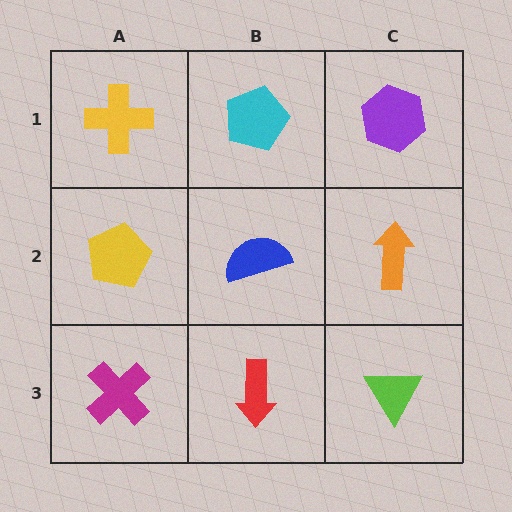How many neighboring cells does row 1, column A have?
2.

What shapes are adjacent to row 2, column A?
A yellow cross (row 1, column A), a magenta cross (row 3, column A), a blue semicircle (row 2, column B).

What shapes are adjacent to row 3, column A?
A yellow pentagon (row 2, column A), a red arrow (row 3, column B).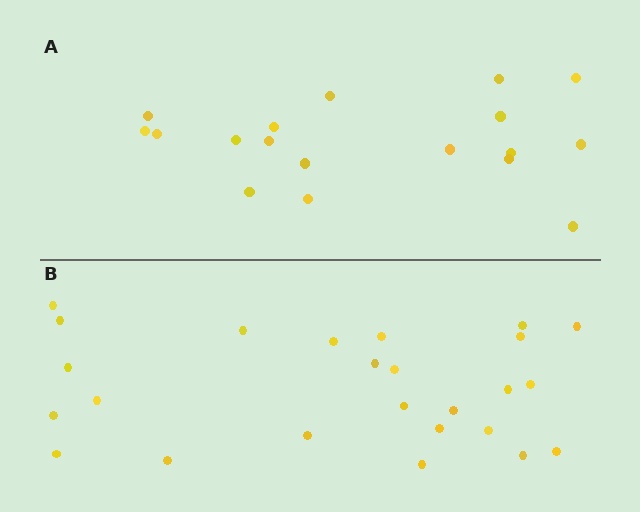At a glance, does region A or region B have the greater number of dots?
Region B (the bottom region) has more dots.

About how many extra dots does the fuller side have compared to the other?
Region B has roughly 8 or so more dots than region A.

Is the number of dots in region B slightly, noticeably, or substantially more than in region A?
Region B has noticeably more, but not dramatically so. The ratio is roughly 1.4 to 1.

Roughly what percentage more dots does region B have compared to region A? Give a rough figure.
About 40% more.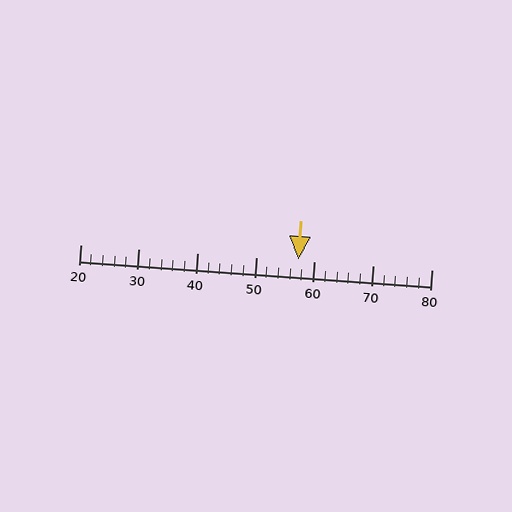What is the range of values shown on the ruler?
The ruler shows values from 20 to 80.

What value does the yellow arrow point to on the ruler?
The yellow arrow points to approximately 57.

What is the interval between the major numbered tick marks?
The major tick marks are spaced 10 units apart.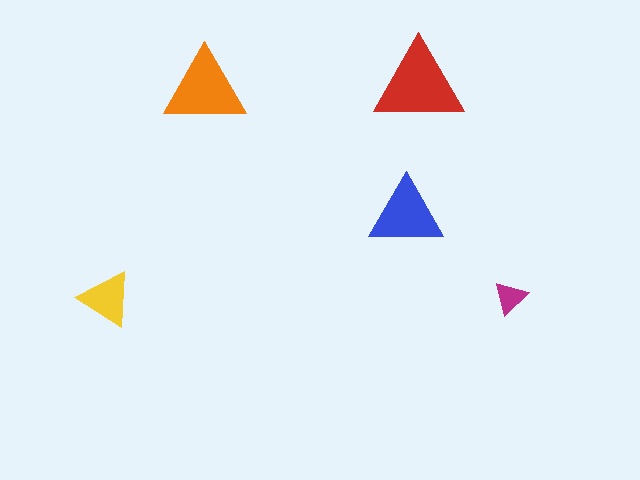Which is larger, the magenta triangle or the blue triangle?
The blue one.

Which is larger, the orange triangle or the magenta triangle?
The orange one.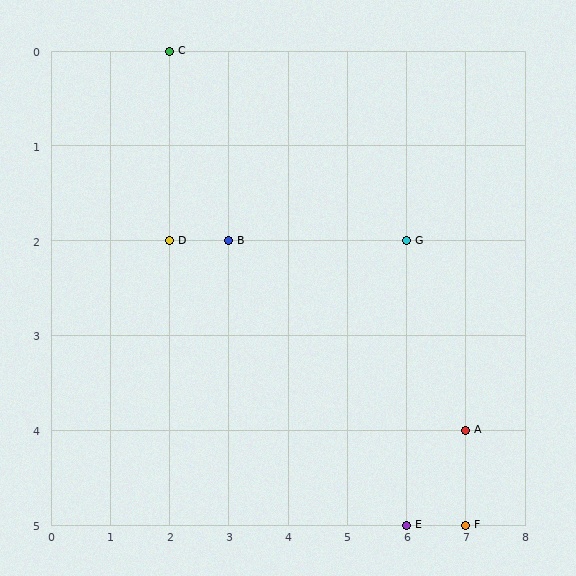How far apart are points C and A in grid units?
Points C and A are 5 columns and 4 rows apart (about 6.4 grid units diagonally).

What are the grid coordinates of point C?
Point C is at grid coordinates (2, 0).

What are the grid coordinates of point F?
Point F is at grid coordinates (7, 5).